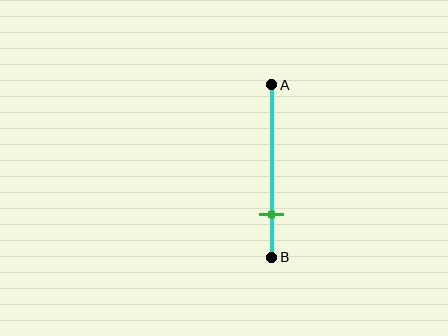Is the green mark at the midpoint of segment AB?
No, the mark is at about 75% from A, not at the 50% midpoint.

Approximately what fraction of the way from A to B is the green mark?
The green mark is approximately 75% of the way from A to B.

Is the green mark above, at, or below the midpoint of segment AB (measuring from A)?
The green mark is below the midpoint of segment AB.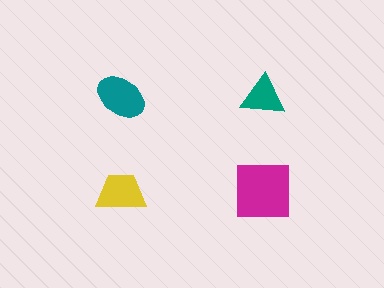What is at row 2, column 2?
A magenta square.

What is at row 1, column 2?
A teal triangle.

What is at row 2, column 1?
A yellow trapezoid.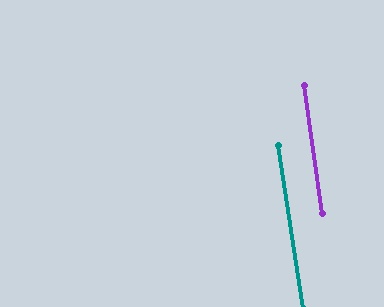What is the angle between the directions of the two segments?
Approximately 1 degree.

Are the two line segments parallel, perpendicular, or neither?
Parallel — their directions differ by only 0.7°.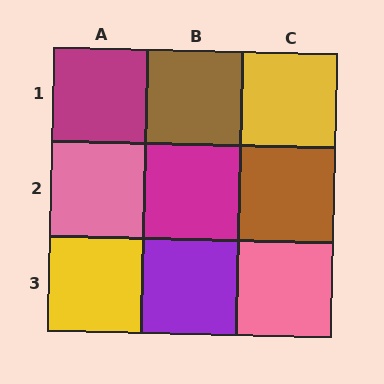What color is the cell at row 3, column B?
Purple.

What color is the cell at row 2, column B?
Magenta.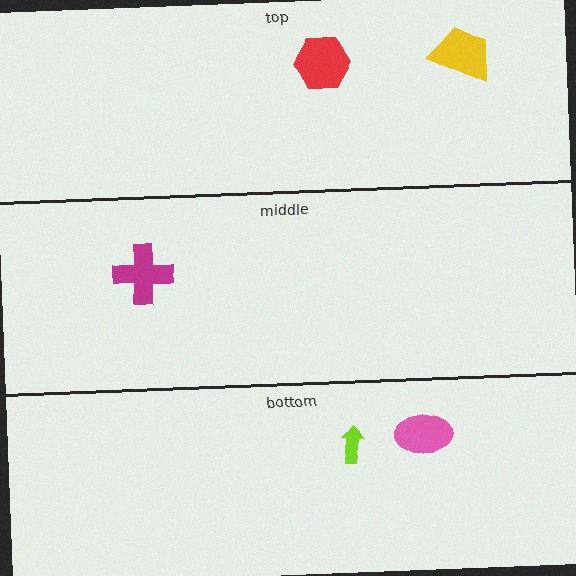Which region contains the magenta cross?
The middle region.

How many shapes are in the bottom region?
2.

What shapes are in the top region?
The red hexagon, the yellow trapezoid.